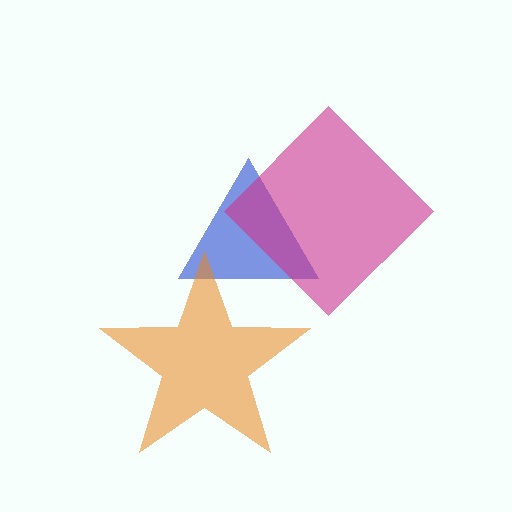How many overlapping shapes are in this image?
There are 3 overlapping shapes in the image.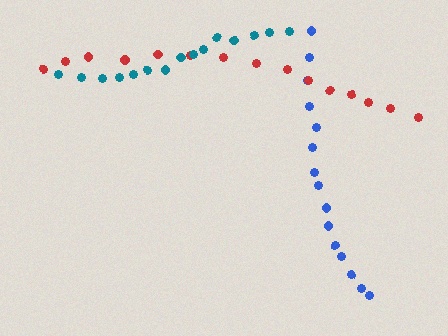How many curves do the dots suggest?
There are 3 distinct paths.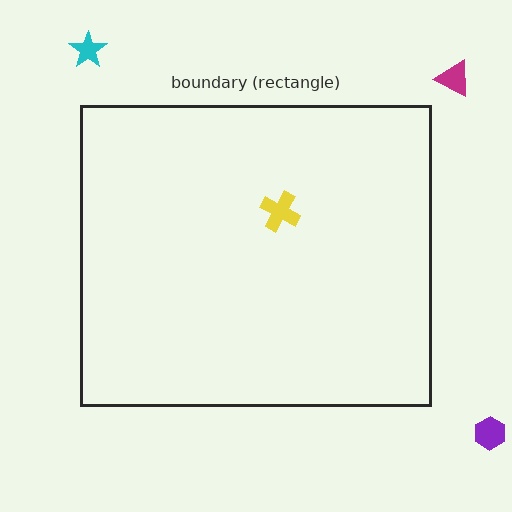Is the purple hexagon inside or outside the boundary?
Outside.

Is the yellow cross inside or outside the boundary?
Inside.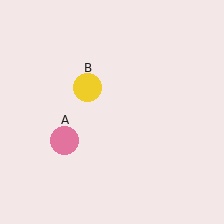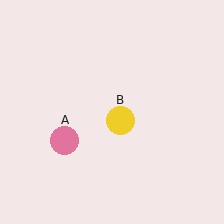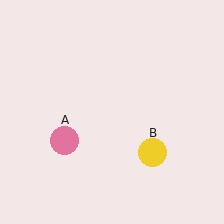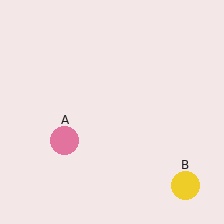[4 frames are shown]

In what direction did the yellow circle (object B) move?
The yellow circle (object B) moved down and to the right.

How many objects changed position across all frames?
1 object changed position: yellow circle (object B).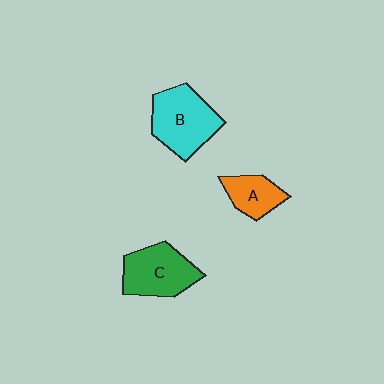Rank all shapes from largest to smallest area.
From largest to smallest: B (cyan), C (green), A (orange).